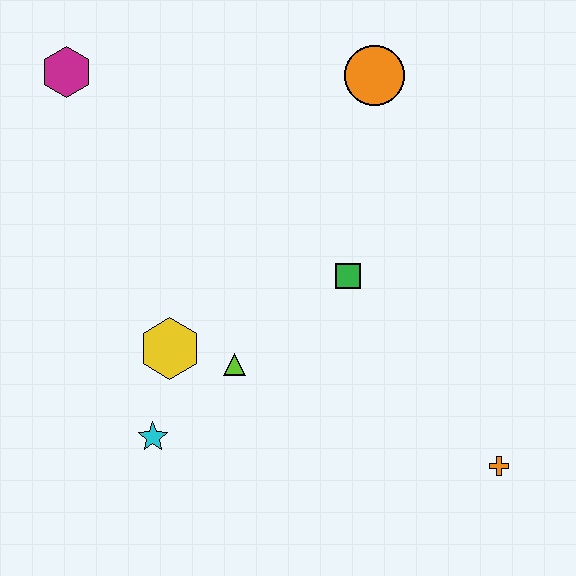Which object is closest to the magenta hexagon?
The yellow hexagon is closest to the magenta hexagon.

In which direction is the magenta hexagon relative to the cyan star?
The magenta hexagon is above the cyan star.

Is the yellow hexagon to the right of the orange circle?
No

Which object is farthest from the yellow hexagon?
The orange cross is farthest from the yellow hexagon.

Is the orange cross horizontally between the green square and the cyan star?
No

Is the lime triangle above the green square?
No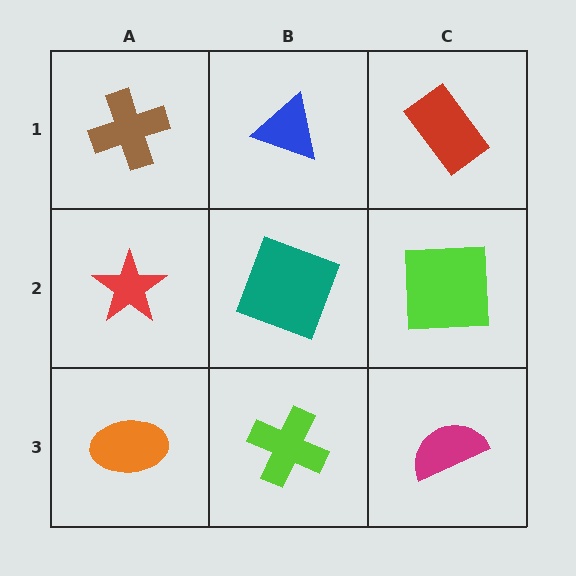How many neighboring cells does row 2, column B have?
4.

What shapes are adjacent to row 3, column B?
A teal square (row 2, column B), an orange ellipse (row 3, column A), a magenta semicircle (row 3, column C).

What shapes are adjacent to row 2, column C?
A red rectangle (row 1, column C), a magenta semicircle (row 3, column C), a teal square (row 2, column B).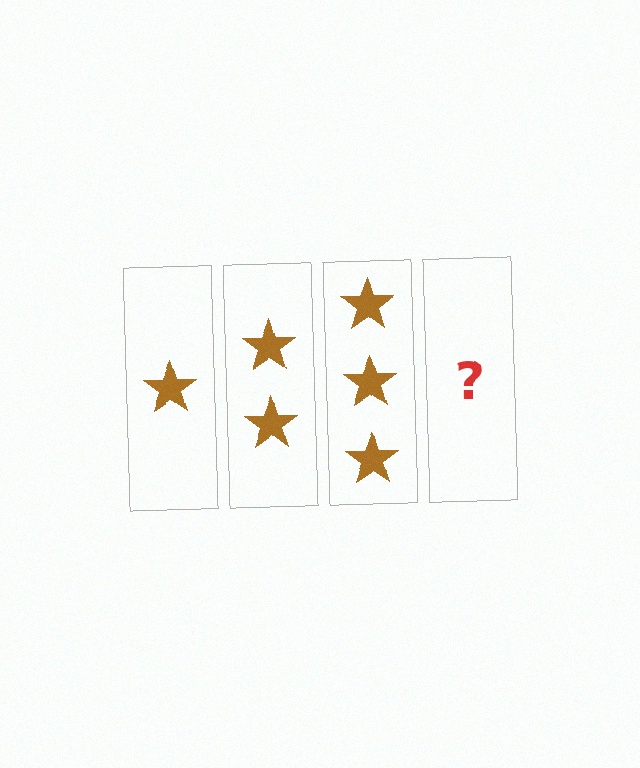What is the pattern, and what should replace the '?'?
The pattern is that each step adds one more star. The '?' should be 4 stars.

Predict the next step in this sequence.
The next step is 4 stars.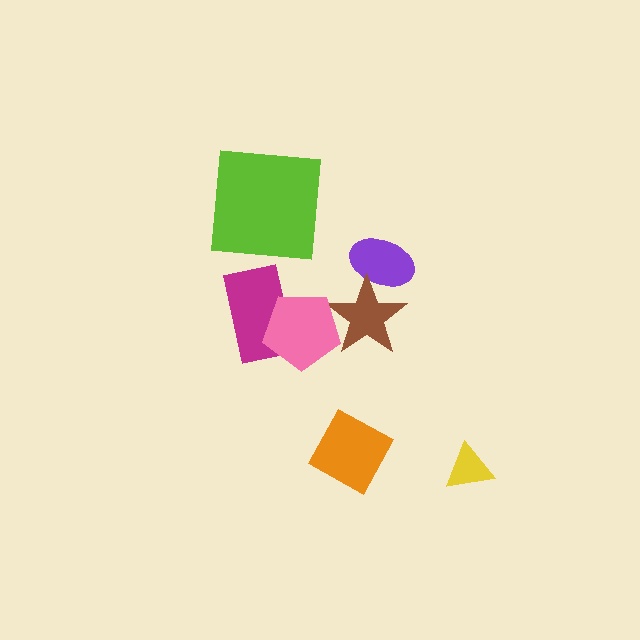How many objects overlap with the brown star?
2 objects overlap with the brown star.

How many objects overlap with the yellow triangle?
0 objects overlap with the yellow triangle.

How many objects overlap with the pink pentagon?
2 objects overlap with the pink pentagon.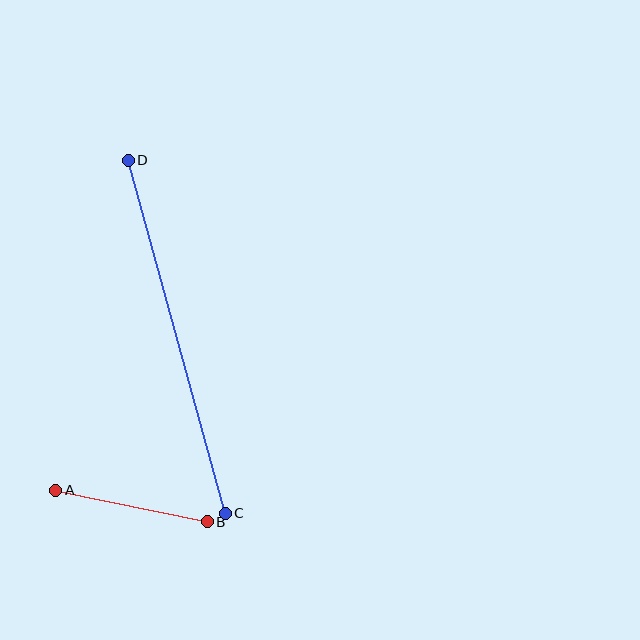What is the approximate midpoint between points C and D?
The midpoint is at approximately (177, 337) pixels.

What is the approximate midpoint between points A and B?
The midpoint is at approximately (132, 506) pixels.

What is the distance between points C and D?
The distance is approximately 366 pixels.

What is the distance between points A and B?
The distance is approximately 155 pixels.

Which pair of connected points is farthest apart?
Points C and D are farthest apart.